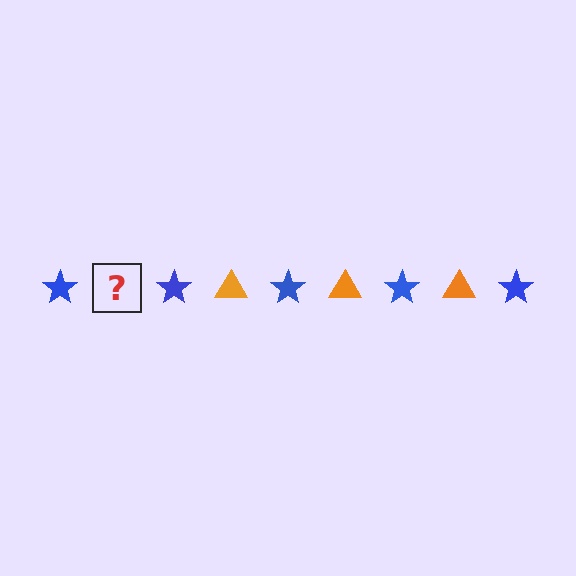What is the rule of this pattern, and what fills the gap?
The rule is that the pattern alternates between blue star and orange triangle. The gap should be filled with an orange triangle.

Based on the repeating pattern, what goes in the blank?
The blank should be an orange triangle.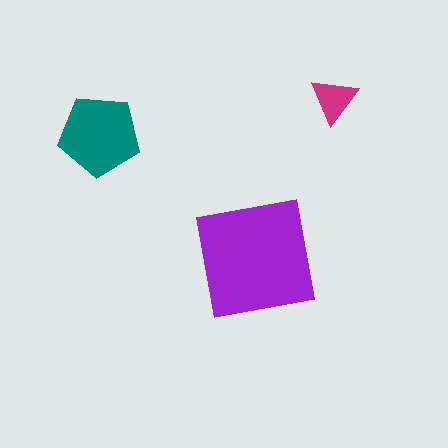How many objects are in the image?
There are 3 objects in the image.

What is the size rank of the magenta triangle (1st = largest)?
3rd.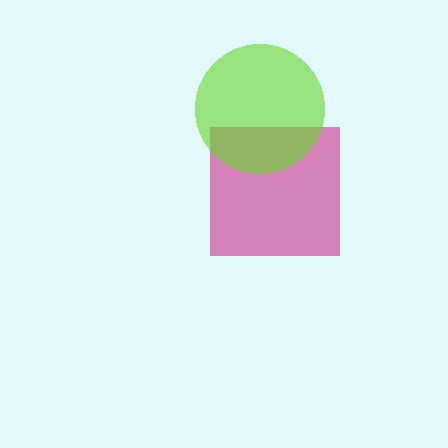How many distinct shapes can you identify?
There are 2 distinct shapes: a magenta square, a lime circle.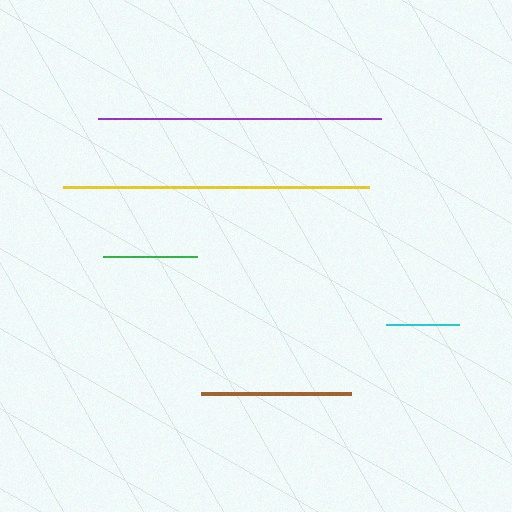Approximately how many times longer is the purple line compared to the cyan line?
The purple line is approximately 3.9 times the length of the cyan line.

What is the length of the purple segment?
The purple segment is approximately 283 pixels long.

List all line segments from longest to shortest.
From longest to shortest: yellow, purple, brown, green, cyan.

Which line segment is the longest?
The yellow line is the longest at approximately 306 pixels.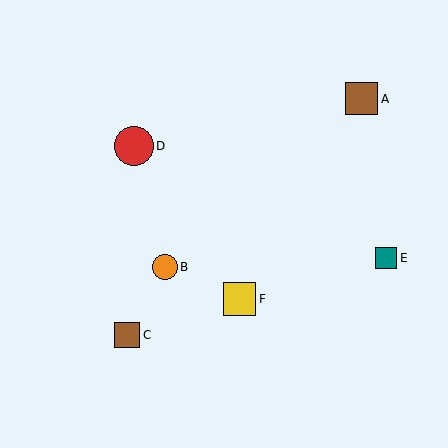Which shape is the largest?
The red circle (labeled D) is the largest.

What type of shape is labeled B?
Shape B is an orange circle.